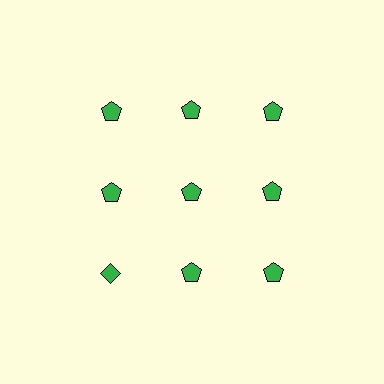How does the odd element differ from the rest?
It has a different shape: diamond instead of pentagon.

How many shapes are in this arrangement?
There are 9 shapes arranged in a grid pattern.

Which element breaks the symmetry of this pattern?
The green diamond in the third row, leftmost column breaks the symmetry. All other shapes are green pentagons.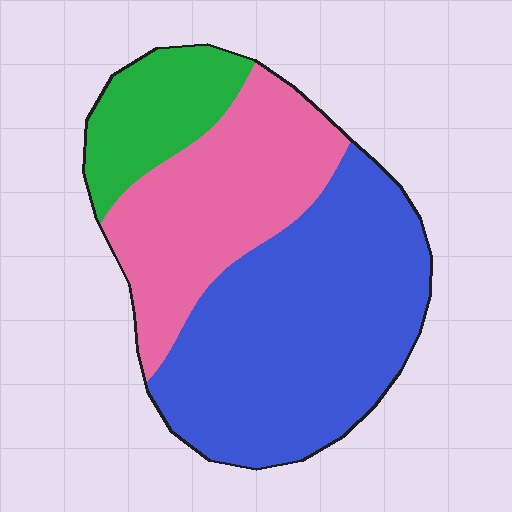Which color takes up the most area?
Blue, at roughly 50%.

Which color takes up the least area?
Green, at roughly 15%.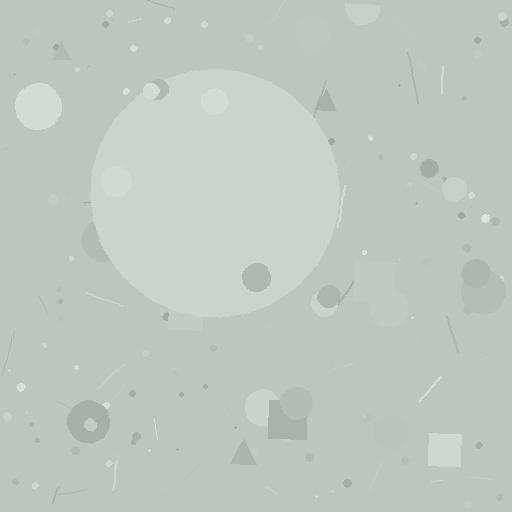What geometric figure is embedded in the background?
A circle is embedded in the background.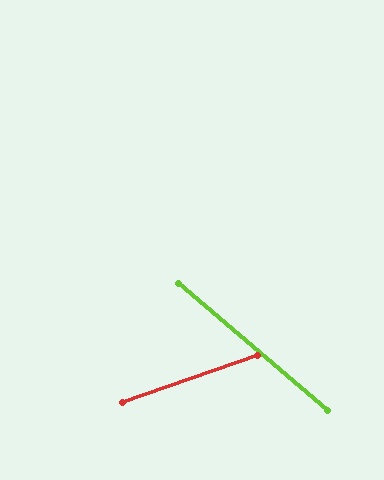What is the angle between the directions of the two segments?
Approximately 60 degrees.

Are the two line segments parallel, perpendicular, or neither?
Neither parallel nor perpendicular — they differ by about 60°.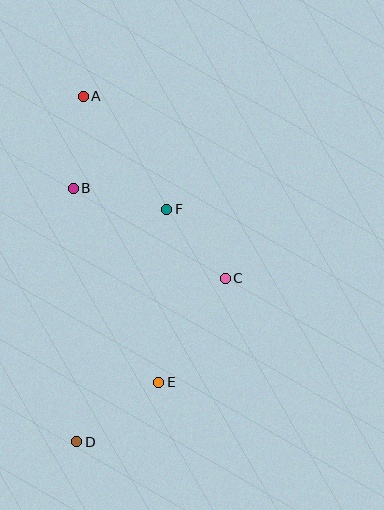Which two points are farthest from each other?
Points A and D are farthest from each other.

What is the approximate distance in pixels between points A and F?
The distance between A and F is approximately 140 pixels.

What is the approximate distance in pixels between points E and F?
The distance between E and F is approximately 173 pixels.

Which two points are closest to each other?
Points C and F are closest to each other.